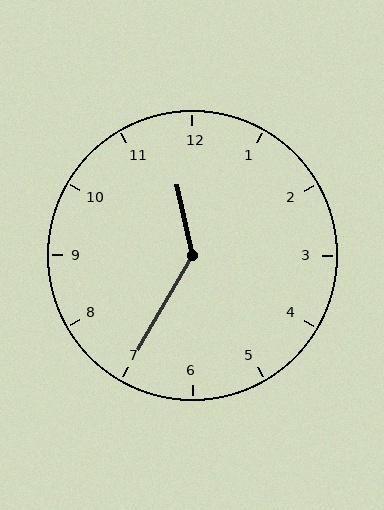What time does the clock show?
11:35.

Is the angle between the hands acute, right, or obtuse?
It is obtuse.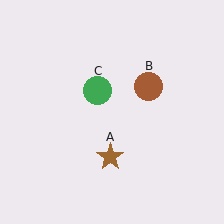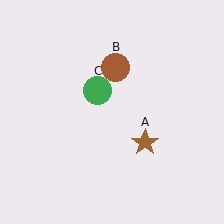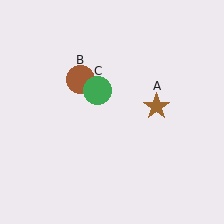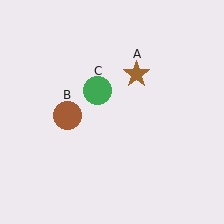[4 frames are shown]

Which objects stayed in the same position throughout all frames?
Green circle (object C) remained stationary.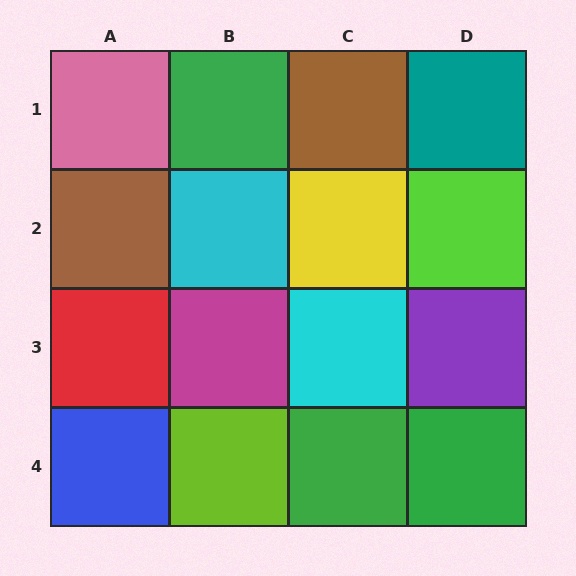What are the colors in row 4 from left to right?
Blue, lime, green, green.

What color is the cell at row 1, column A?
Pink.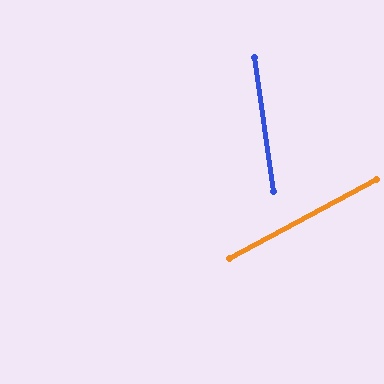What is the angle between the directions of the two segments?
Approximately 70 degrees.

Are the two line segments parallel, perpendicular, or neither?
Neither parallel nor perpendicular — they differ by about 70°.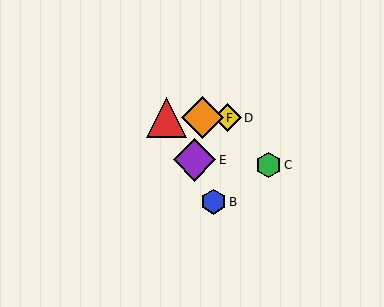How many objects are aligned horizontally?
3 objects (A, D, F) are aligned horizontally.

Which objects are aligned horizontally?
Objects A, D, F are aligned horizontally.